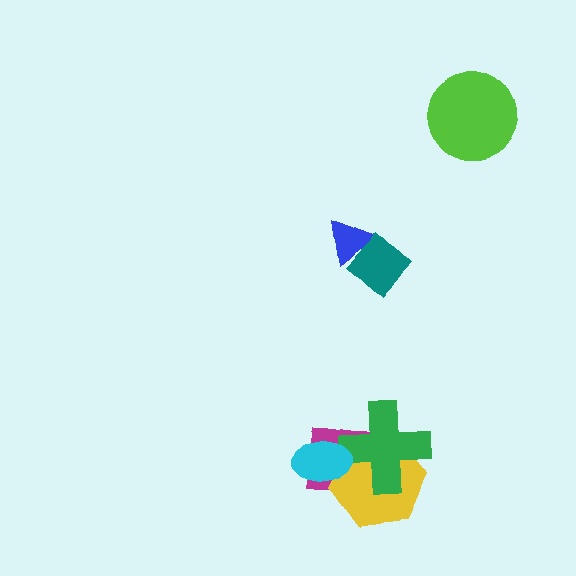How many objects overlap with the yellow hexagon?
3 objects overlap with the yellow hexagon.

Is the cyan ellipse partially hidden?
No, no other shape covers it.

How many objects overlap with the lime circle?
0 objects overlap with the lime circle.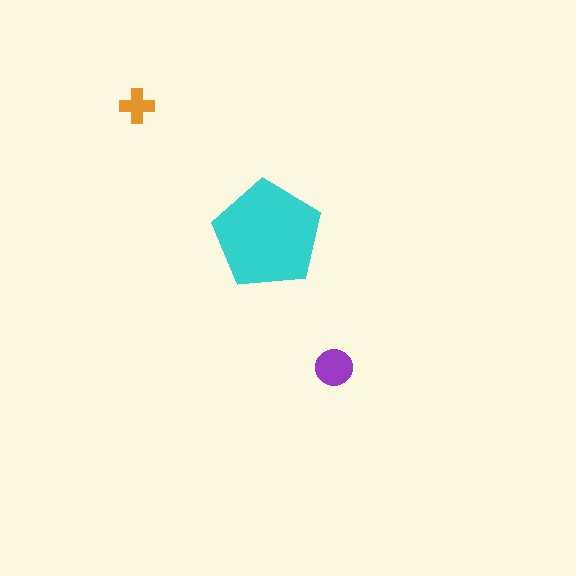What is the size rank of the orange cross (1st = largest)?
3rd.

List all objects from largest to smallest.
The cyan pentagon, the purple circle, the orange cross.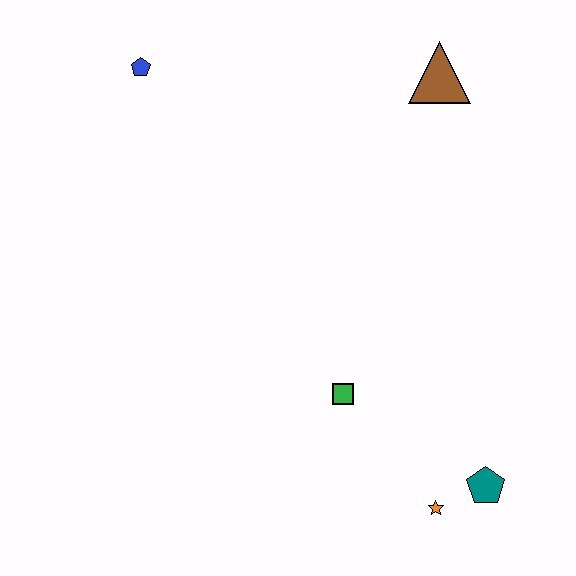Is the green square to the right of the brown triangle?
No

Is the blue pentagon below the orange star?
No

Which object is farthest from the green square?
The blue pentagon is farthest from the green square.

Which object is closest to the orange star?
The teal pentagon is closest to the orange star.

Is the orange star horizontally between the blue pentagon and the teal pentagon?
Yes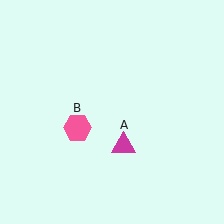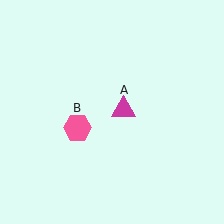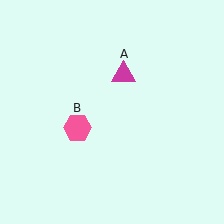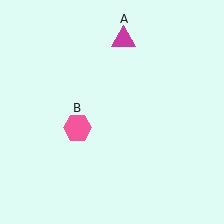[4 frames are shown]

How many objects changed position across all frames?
1 object changed position: magenta triangle (object A).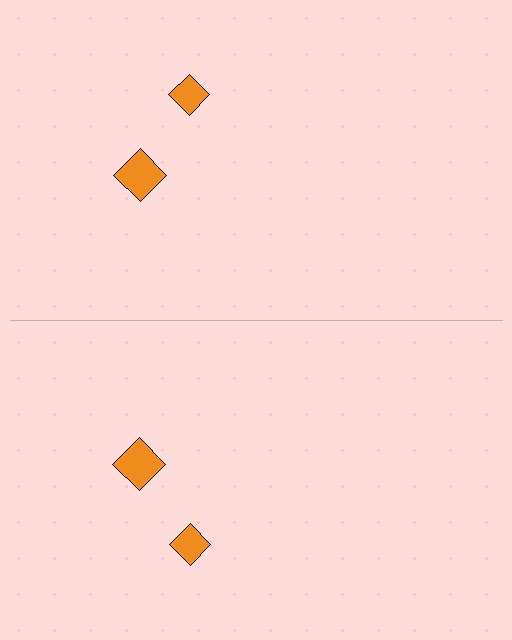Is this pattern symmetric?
Yes, this pattern has bilateral (reflection) symmetry.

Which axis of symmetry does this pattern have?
The pattern has a horizontal axis of symmetry running through the center of the image.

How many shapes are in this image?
There are 4 shapes in this image.